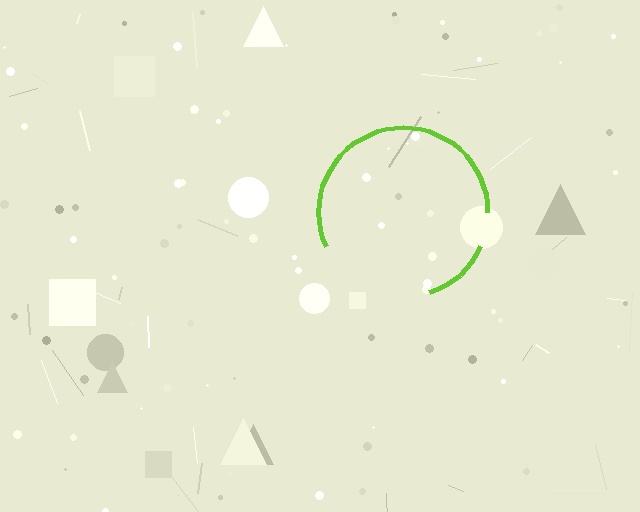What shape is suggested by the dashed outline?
The dashed outline suggests a circle.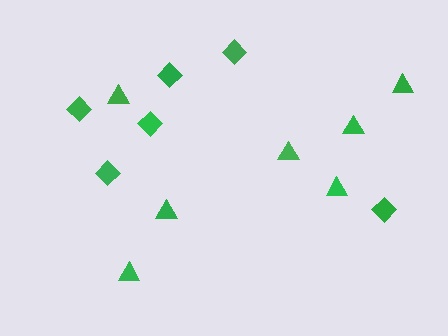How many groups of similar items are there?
There are 2 groups: one group of triangles (7) and one group of diamonds (6).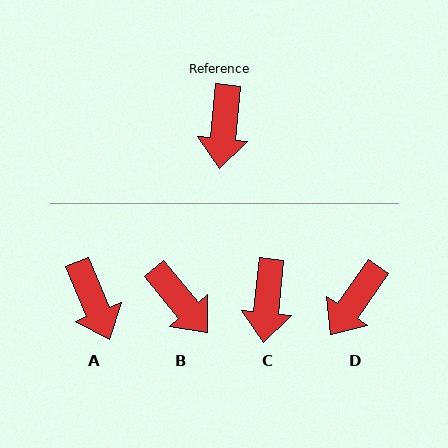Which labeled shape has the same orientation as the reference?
C.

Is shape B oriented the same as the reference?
No, it is off by about 45 degrees.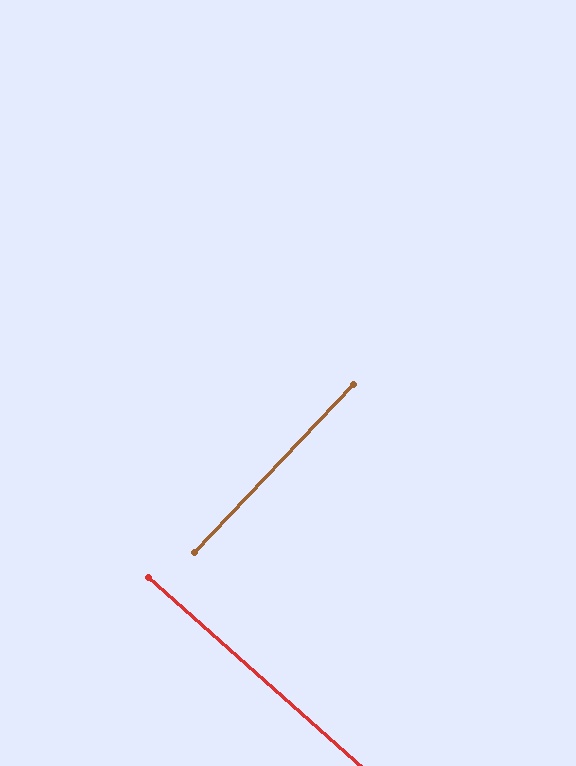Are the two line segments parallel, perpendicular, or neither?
Perpendicular — they meet at approximately 88°.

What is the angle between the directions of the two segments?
Approximately 88 degrees.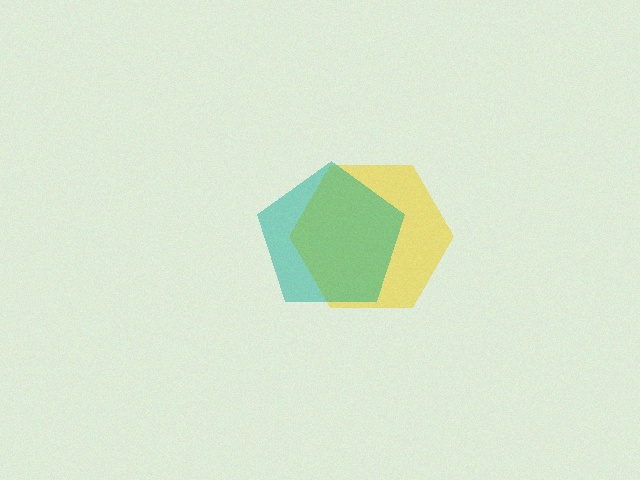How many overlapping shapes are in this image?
There are 2 overlapping shapes in the image.